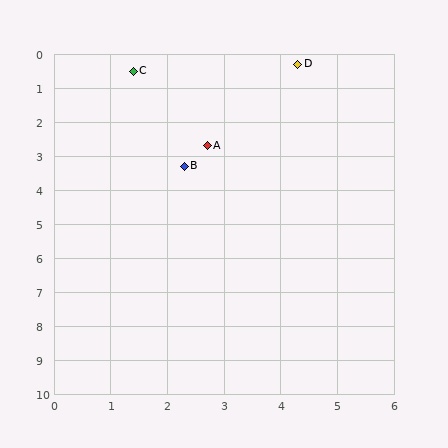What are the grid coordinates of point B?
Point B is at approximately (2.3, 3.3).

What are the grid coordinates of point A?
Point A is at approximately (2.7, 2.7).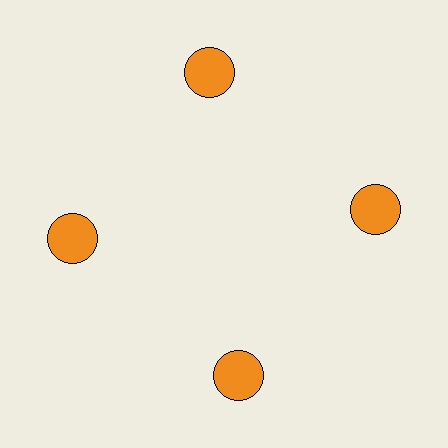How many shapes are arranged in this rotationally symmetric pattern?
There are 4 shapes, arranged in 4 groups of 1.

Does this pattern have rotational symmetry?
Yes, this pattern has 4-fold rotational symmetry. It looks the same after rotating 90 degrees around the center.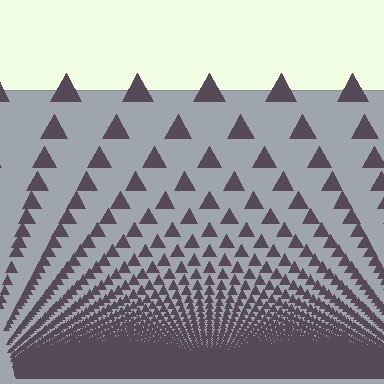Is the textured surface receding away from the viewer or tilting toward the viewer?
The surface appears to tilt toward the viewer. Texture elements get larger and sparser toward the top.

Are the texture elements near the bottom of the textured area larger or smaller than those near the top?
Smaller. The gradient is inverted — elements near the bottom are smaller and denser.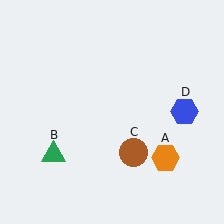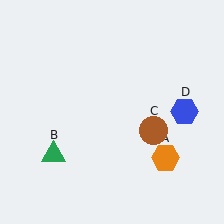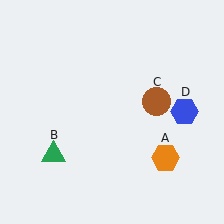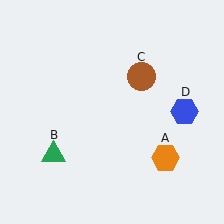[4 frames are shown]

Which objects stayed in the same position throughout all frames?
Orange hexagon (object A) and green triangle (object B) and blue hexagon (object D) remained stationary.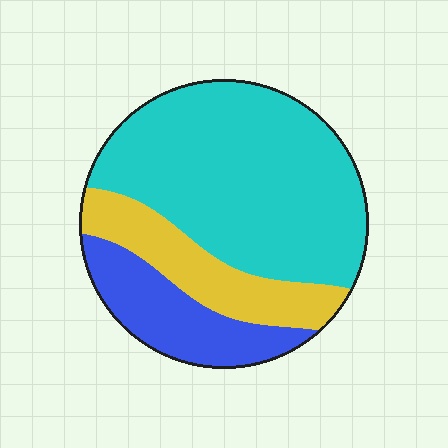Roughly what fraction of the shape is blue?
Blue takes up about one fifth (1/5) of the shape.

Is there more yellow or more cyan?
Cyan.